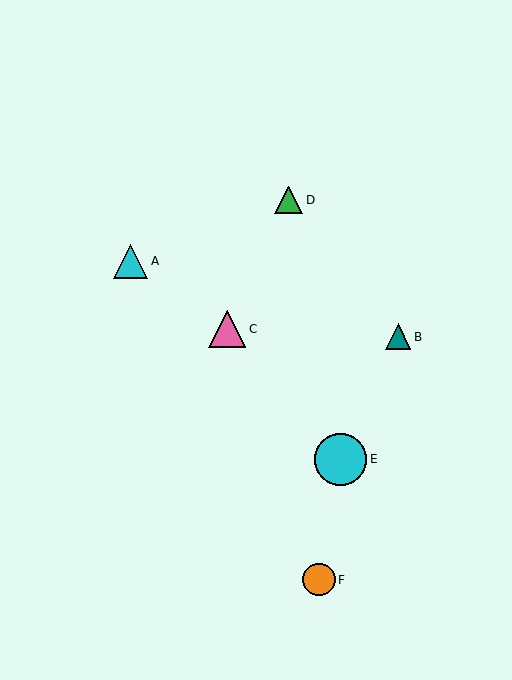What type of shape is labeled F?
Shape F is an orange circle.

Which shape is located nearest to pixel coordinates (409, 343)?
The teal triangle (labeled B) at (398, 337) is nearest to that location.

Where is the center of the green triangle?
The center of the green triangle is at (289, 200).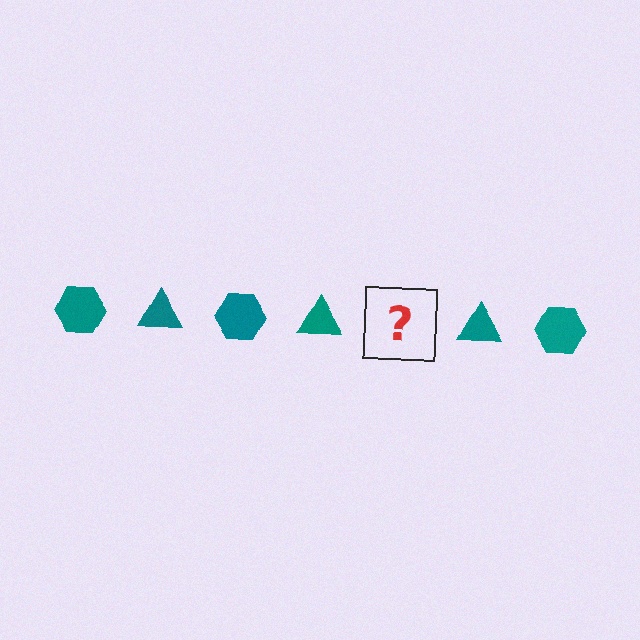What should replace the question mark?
The question mark should be replaced with a teal hexagon.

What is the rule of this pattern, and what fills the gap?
The rule is that the pattern cycles through hexagon, triangle shapes in teal. The gap should be filled with a teal hexagon.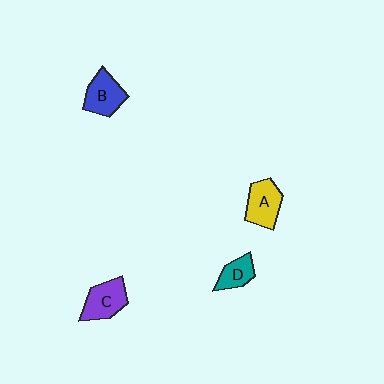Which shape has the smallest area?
Shape D (teal).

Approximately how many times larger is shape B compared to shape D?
Approximately 1.5 times.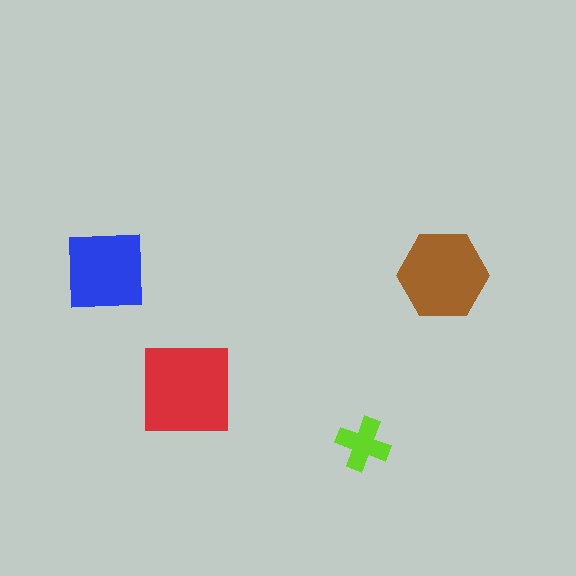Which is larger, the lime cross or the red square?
The red square.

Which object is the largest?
The red square.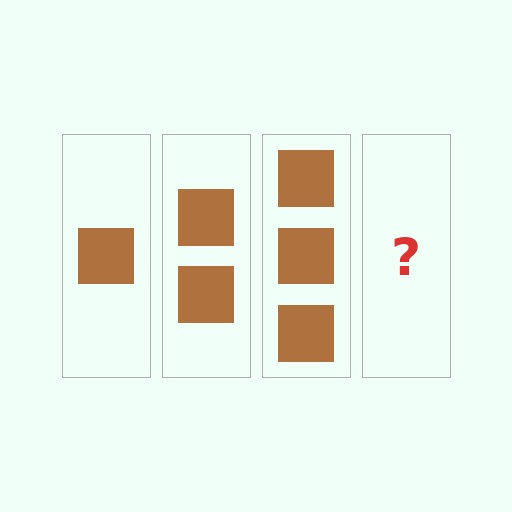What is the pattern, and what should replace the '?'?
The pattern is that each step adds one more square. The '?' should be 4 squares.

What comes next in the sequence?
The next element should be 4 squares.